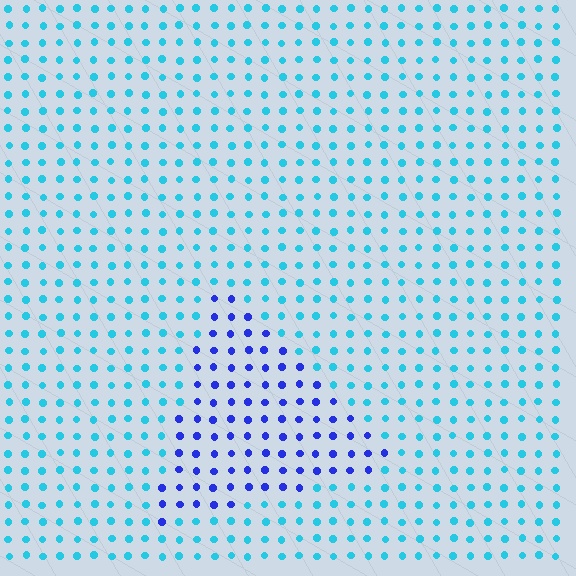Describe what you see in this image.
The image is filled with small cyan elements in a uniform arrangement. A triangle-shaped region is visible where the elements are tinted to a slightly different hue, forming a subtle color boundary.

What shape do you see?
I see a triangle.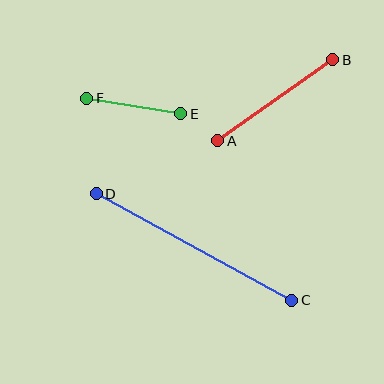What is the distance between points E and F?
The distance is approximately 95 pixels.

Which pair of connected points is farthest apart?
Points C and D are farthest apart.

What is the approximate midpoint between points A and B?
The midpoint is at approximately (275, 100) pixels.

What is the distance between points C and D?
The distance is approximately 223 pixels.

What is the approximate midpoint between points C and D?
The midpoint is at approximately (194, 247) pixels.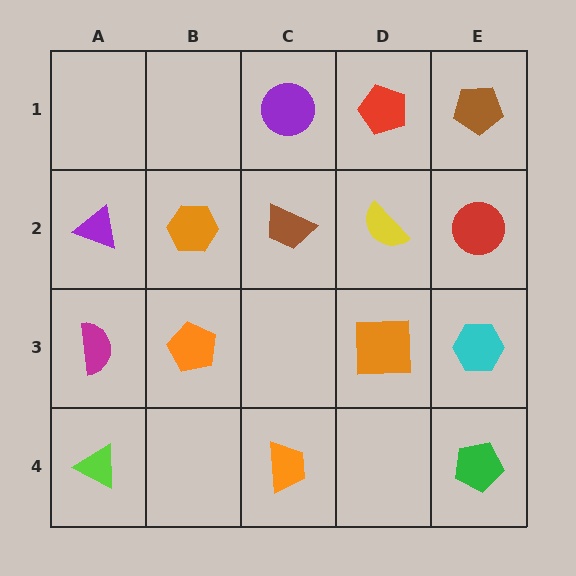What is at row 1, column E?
A brown pentagon.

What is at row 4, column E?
A green pentagon.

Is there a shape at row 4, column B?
No, that cell is empty.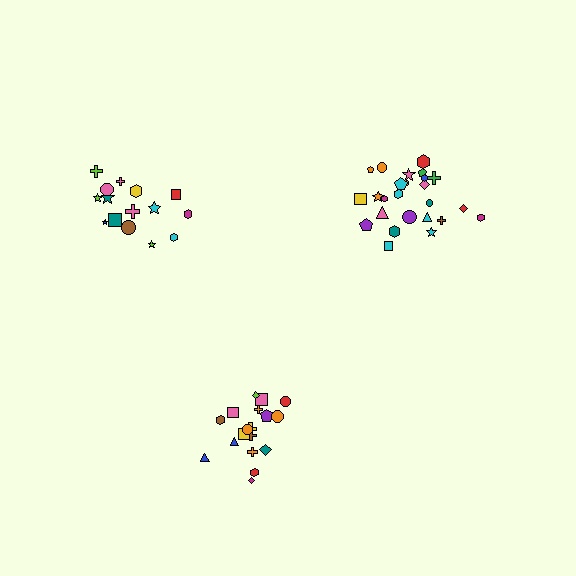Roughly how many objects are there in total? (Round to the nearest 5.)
Roughly 60 objects in total.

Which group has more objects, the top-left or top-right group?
The top-right group.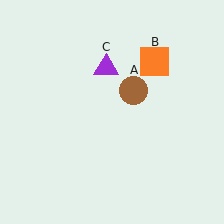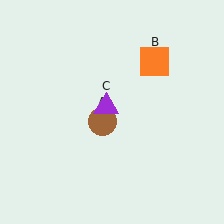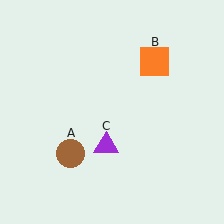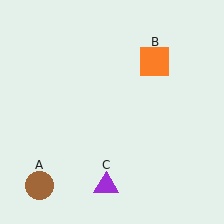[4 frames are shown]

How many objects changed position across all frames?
2 objects changed position: brown circle (object A), purple triangle (object C).